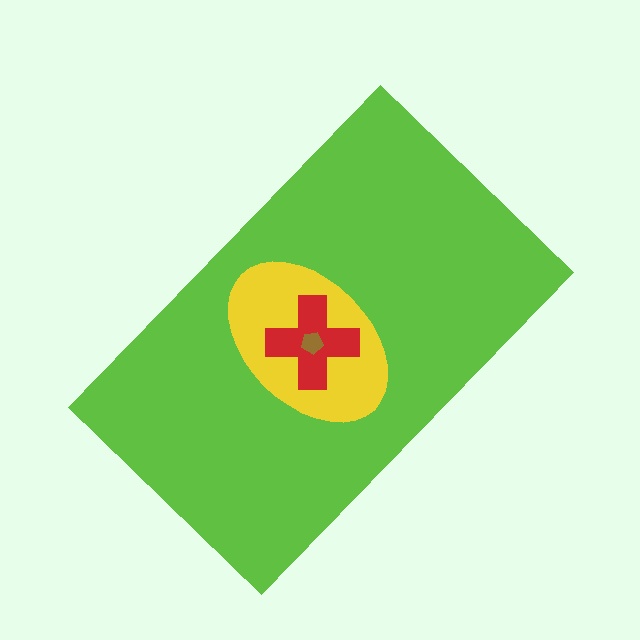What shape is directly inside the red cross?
The brown pentagon.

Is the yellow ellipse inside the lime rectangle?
Yes.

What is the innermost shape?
The brown pentagon.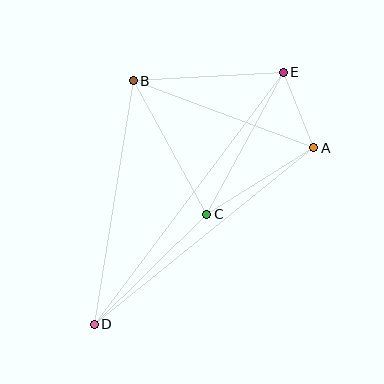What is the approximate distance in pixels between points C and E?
The distance between C and E is approximately 161 pixels.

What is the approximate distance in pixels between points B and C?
The distance between B and C is approximately 153 pixels.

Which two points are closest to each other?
Points A and E are closest to each other.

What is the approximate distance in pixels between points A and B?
The distance between A and B is approximately 193 pixels.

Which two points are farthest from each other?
Points D and E are farthest from each other.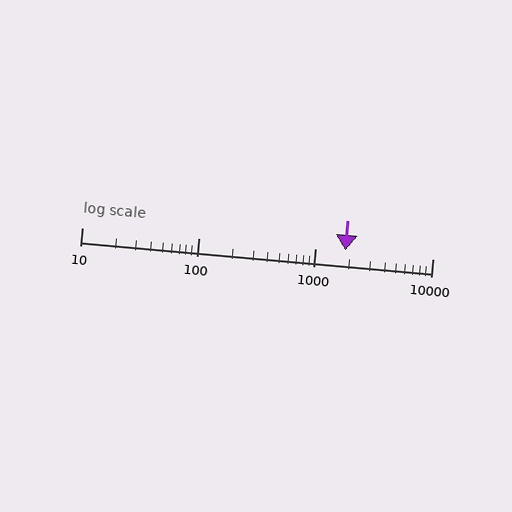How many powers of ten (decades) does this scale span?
The scale spans 3 decades, from 10 to 10000.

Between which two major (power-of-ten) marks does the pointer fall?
The pointer is between 1000 and 10000.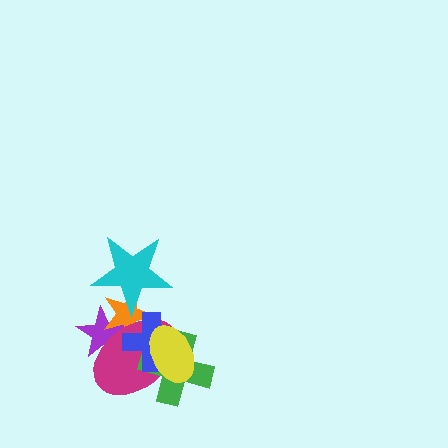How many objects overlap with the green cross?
3 objects overlap with the green cross.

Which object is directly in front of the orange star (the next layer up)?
The magenta ellipse is directly in front of the orange star.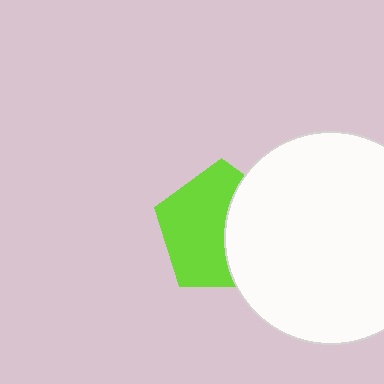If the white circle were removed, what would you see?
You would see the complete lime pentagon.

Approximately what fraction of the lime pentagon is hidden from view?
Roughly 41% of the lime pentagon is hidden behind the white circle.